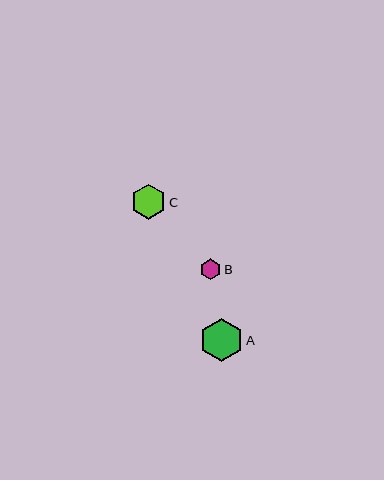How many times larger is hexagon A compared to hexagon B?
Hexagon A is approximately 2.1 times the size of hexagon B.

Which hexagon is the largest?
Hexagon A is the largest with a size of approximately 43 pixels.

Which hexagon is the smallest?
Hexagon B is the smallest with a size of approximately 21 pixels.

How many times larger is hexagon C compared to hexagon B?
Hexagon C is approximately 1.7 times the size of hexagon B.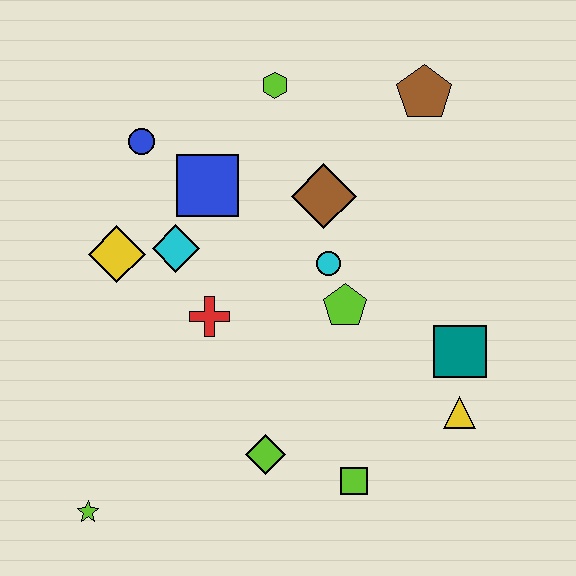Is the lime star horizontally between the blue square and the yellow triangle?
No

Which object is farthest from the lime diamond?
The brown pentagon is farthest from the lime diamond.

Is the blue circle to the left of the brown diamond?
Yes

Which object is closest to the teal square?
The yellow triangle is closest to the teal square.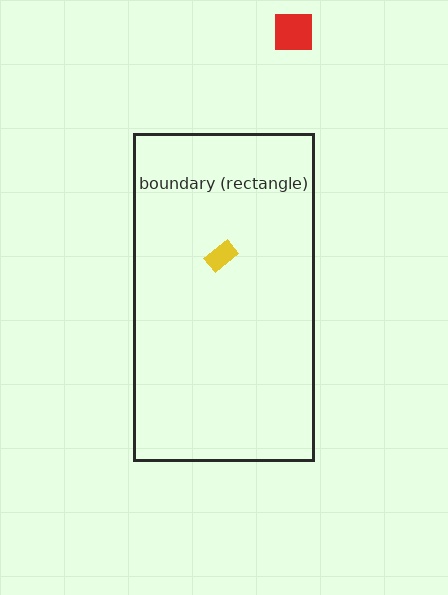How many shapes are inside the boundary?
1 inside, 1 outside.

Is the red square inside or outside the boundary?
Outside.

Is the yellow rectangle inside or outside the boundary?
Inside.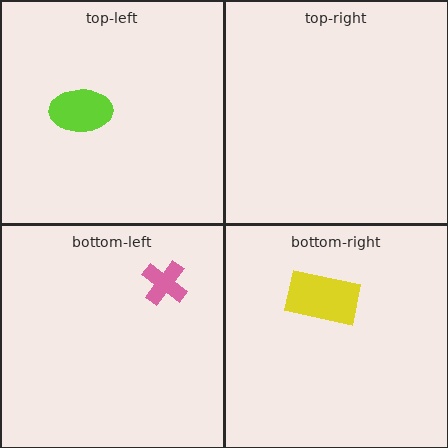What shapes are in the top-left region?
The lime ellipse.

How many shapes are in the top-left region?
1.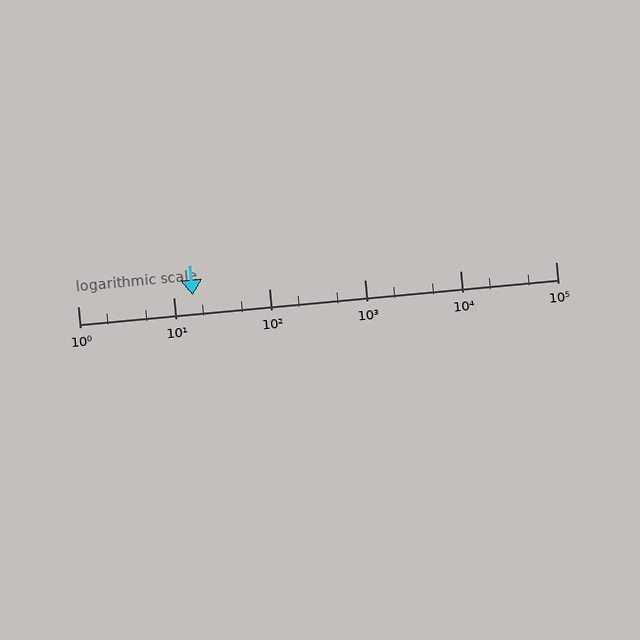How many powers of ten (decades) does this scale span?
The scale spans 5 decades, from 1 to 100000.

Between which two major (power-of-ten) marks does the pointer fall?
The pointer is between 10 and 100.